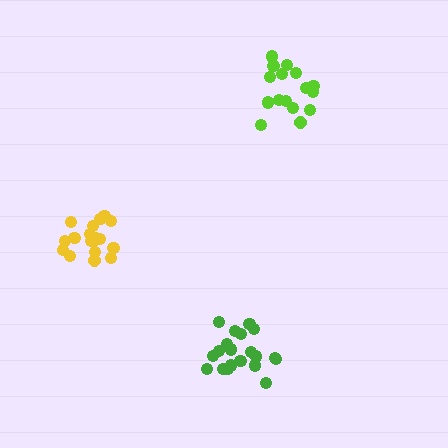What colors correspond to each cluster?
The clusters are colored: green, yellow, lime.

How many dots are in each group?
Group 1: 20 dots, Group 2: 18 dots, Group 3: 16 dots (54 total).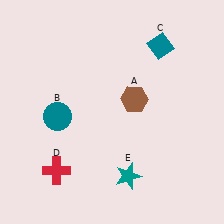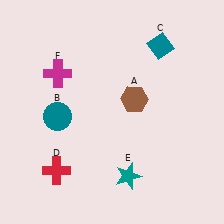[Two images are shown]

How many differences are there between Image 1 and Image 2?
There is 1 difference between the two images.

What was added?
A magenta cross (F) was added in Image 2.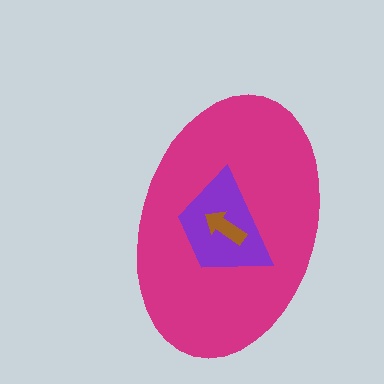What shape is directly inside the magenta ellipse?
The purple trapezoid.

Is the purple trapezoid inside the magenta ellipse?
Yes.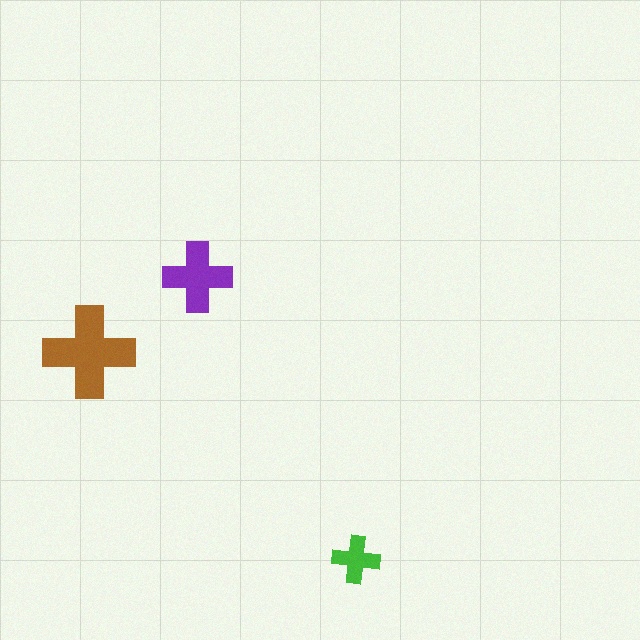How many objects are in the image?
There are 3 objects in the image.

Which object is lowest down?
The green cross is bottommost.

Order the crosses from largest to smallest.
the brown one, the purple one, the green one.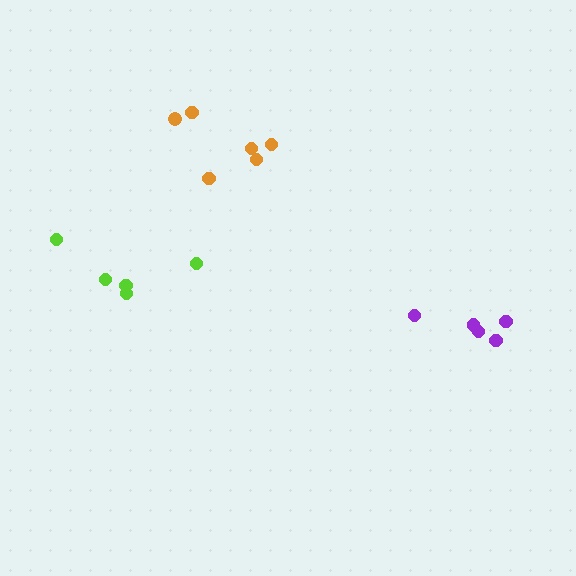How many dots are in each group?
Group 1: 5 dots, Group 2: 5 dots, Group 3: 6 dots (16 total).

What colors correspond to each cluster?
The clusters are colored: purple, lime, orange.